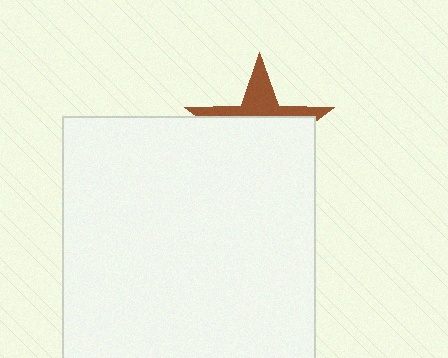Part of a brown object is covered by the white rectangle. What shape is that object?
It is a star.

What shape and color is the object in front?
The object in front is a white rectangle.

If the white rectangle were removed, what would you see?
You would see the complete brown star.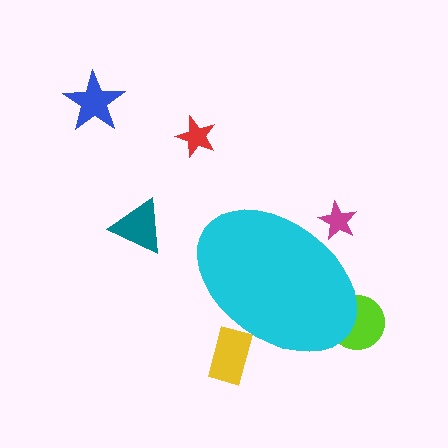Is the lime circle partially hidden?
Yes, the lime circle is partially hidden behind the cyan ellipse.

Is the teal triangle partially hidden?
No, the teal triangle is fully visible.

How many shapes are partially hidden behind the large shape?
3 shapes are partially hidden.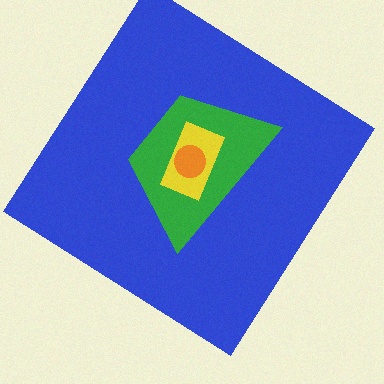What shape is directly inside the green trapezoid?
The yellow rectangle.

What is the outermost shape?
The blue diamond.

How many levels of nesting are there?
4.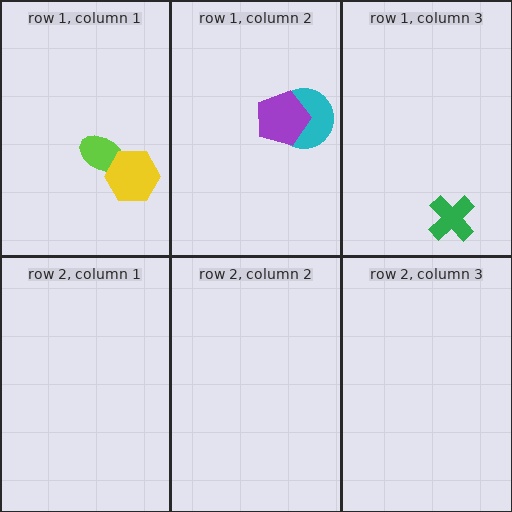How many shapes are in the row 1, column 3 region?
1.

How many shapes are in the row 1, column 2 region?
2.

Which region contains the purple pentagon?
The row 1, column 2 region.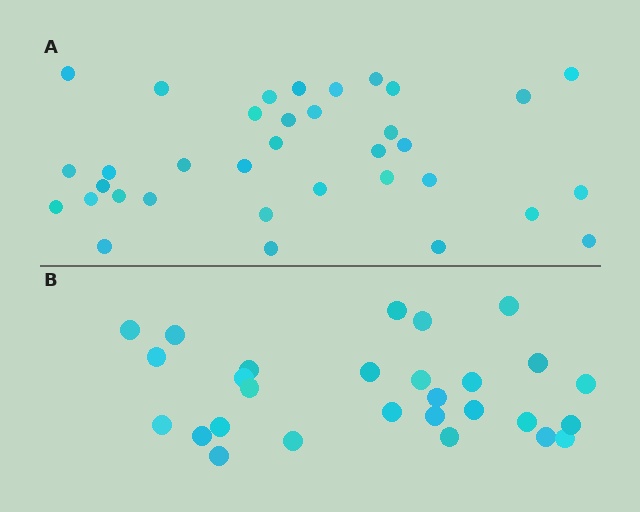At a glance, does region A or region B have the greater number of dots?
Region A (the top region) has more dots.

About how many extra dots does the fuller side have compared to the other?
Region A has roughly 8 or so more dots than region B.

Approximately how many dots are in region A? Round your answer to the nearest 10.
About 40 dots. (The exact count is 35, which rounds to 40.)